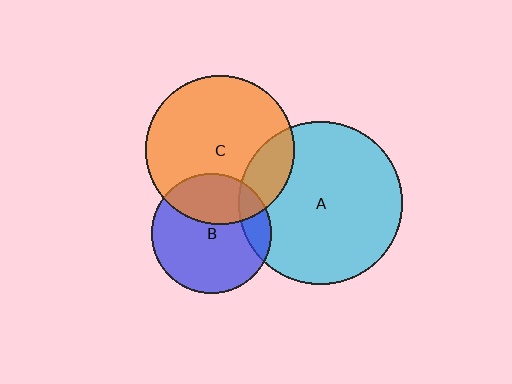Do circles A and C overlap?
Yes.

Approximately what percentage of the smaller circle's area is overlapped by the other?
Approximately 20%.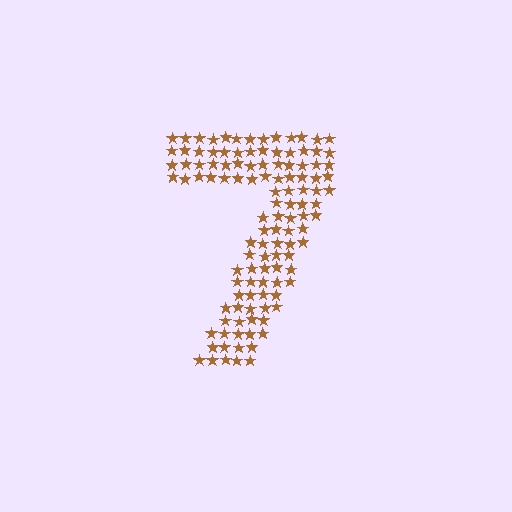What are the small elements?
The small elements are stars.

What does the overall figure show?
The overall figure shows the digit 7.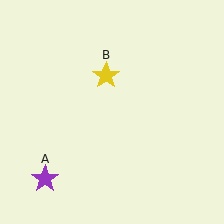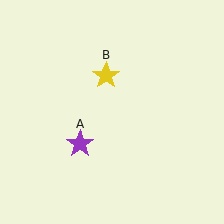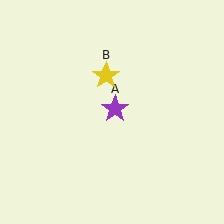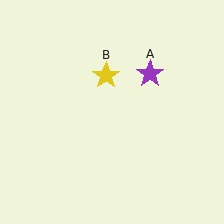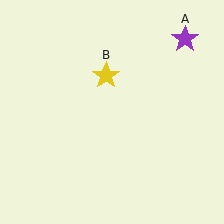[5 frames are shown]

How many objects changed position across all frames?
1 object changed position: purple star (object A).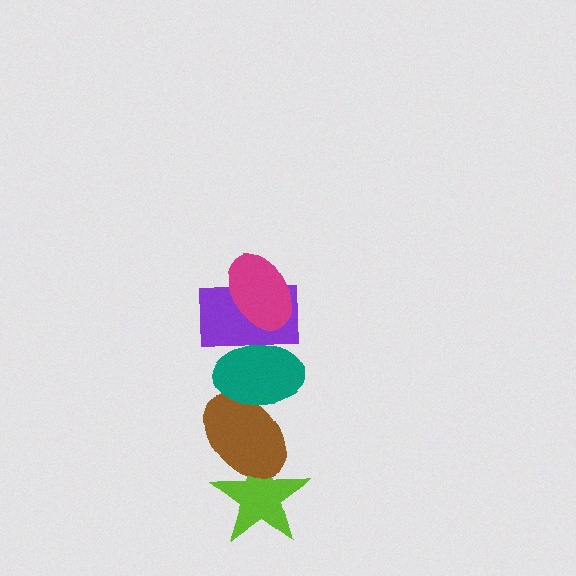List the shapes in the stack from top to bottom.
From top to bottom: the magenta ellipse, the purple rectangle, the teal ellipse, the brown ellipse, the lime star.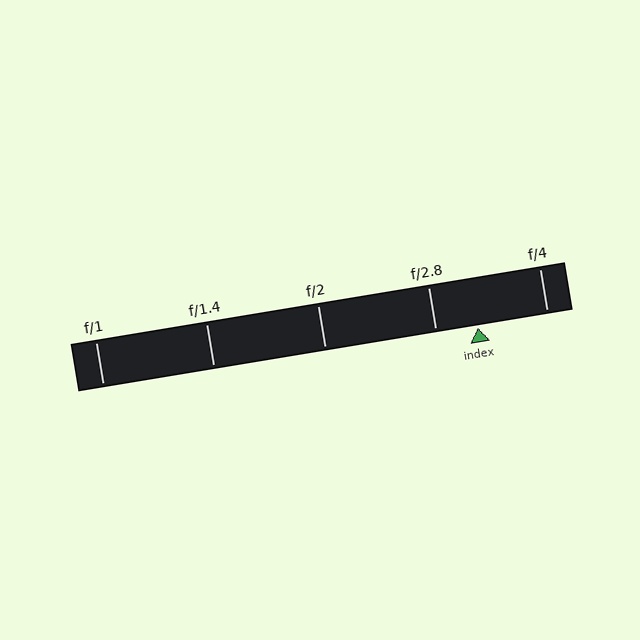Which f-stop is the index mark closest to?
The index mark is closest to f/2.8.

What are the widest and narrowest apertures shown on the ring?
The widest aperture shown is f/1 and the narrowest is f/4.